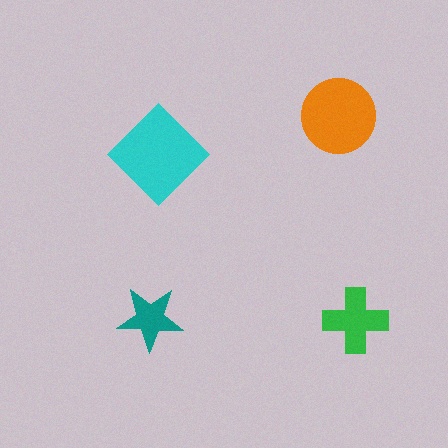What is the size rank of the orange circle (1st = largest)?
2nd.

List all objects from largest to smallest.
The cyan diamond, the orange circle, the green cross, the teal star.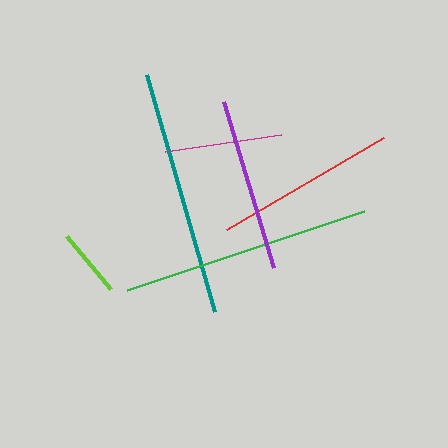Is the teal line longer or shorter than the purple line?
The teal line is longer than the purple line.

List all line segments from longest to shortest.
From longest to shortest: green, teal, red, purple, magenta, lime.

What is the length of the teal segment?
The teal segment is approximately 247 pixels long.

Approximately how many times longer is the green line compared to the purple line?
The green line is approximately 1.4 times the length of the purple line.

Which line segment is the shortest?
The lime line is the shortest at approximately 68 pixels.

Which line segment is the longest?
The green line is the longest at approximately 250 pixels.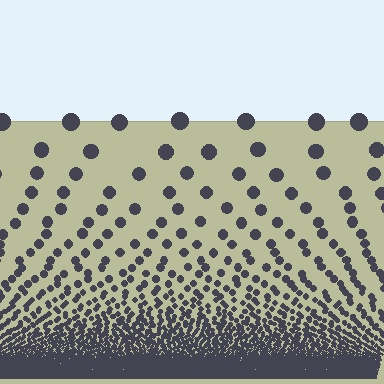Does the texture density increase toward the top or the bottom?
Density increases toward the bottom.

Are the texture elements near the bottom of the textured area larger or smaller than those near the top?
Smaller. The gradient is inverted — elements near the bottom are smaller and denser.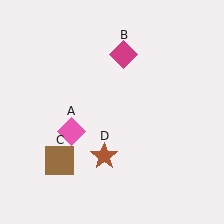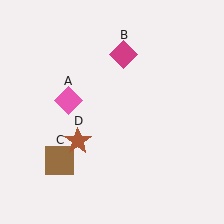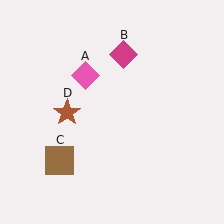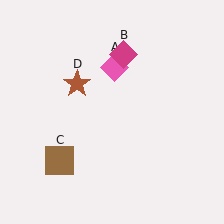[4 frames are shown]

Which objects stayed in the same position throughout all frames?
Magenta diamond (object B) and brown square (object C) remained stationary.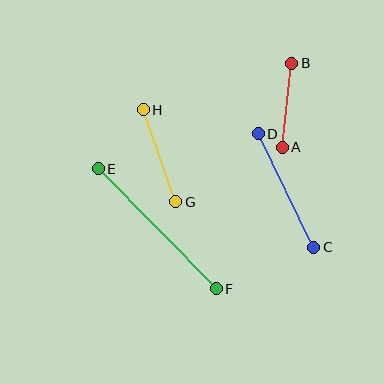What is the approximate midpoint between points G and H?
The midpoint is at approximately (160, 156) pixels.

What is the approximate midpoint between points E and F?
The midpoint is at approximately (157, 229) pixels.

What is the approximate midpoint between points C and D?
The midpoint is at approximately (286, 191) pixels.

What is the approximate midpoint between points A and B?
The midpoint is at approximately (287, 105) pixels.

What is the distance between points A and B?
The distance is approximately 85 pixels.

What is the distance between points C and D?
The distance is approximately 126 pixels.